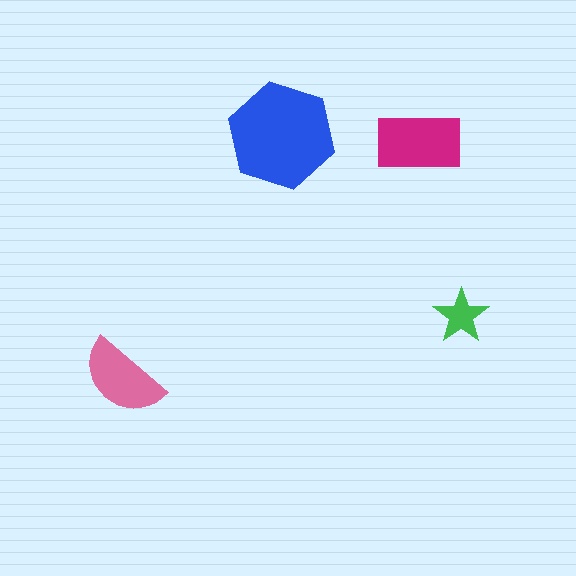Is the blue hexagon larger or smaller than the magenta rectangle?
Larger.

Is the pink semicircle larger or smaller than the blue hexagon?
Smaller.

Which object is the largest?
The blue hexagon.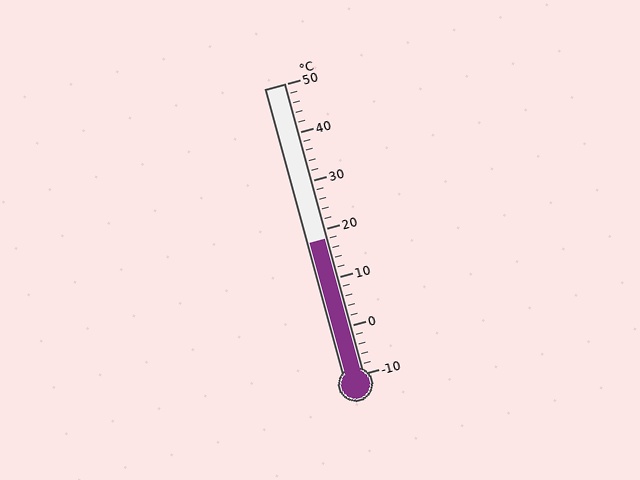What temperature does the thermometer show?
The thermometer shows approximately 18°C.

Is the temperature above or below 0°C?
The temperature is above 0°C.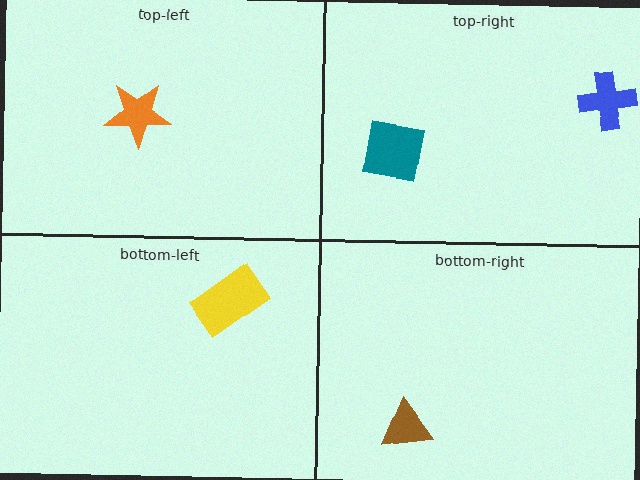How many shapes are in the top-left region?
1.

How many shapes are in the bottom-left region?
1.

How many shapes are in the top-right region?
2.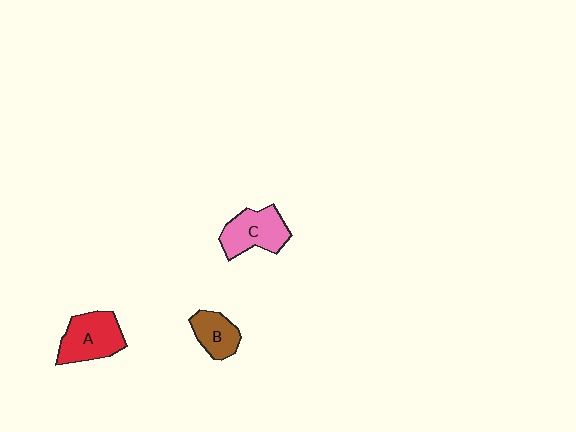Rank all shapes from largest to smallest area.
From largest to smallest: A (red), C (pink), B (brown).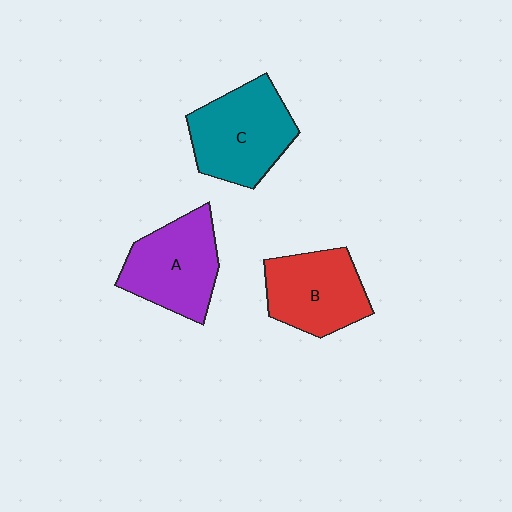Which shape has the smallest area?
Shape B (red).